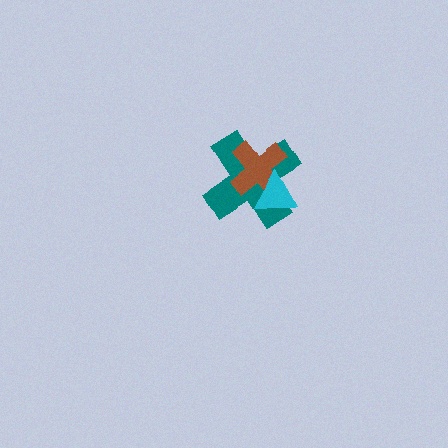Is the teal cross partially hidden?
Yes, it is partially covered by another shape.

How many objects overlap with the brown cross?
2 objects overlap with the brown cross.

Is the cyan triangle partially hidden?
No, no other shape covers it.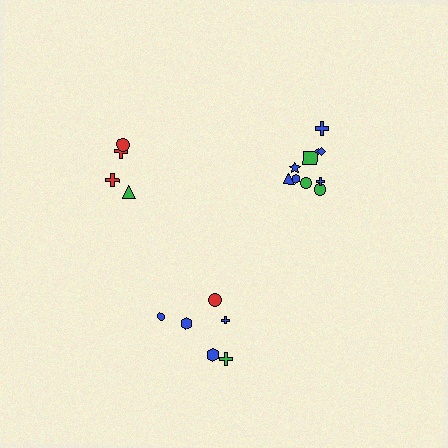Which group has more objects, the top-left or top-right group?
The top-right group.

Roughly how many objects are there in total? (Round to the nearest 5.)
Roughly 20 objects in total.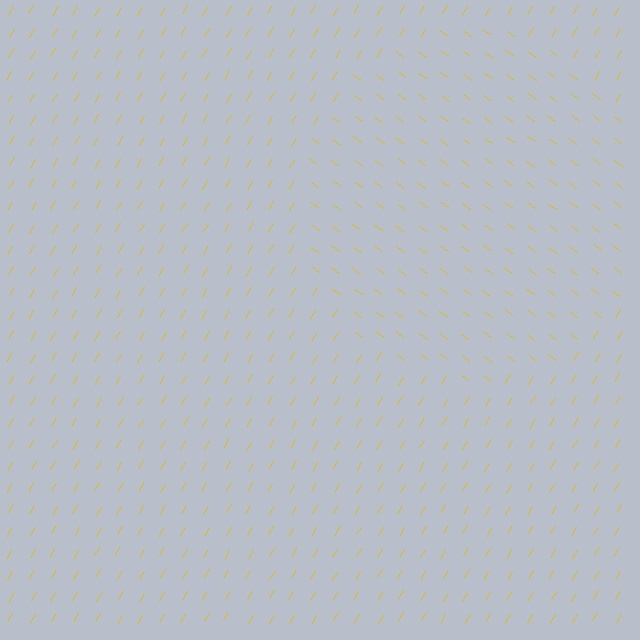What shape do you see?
I see a circle.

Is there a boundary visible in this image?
Yes, there is a texture boundary formed by a change in line orientation.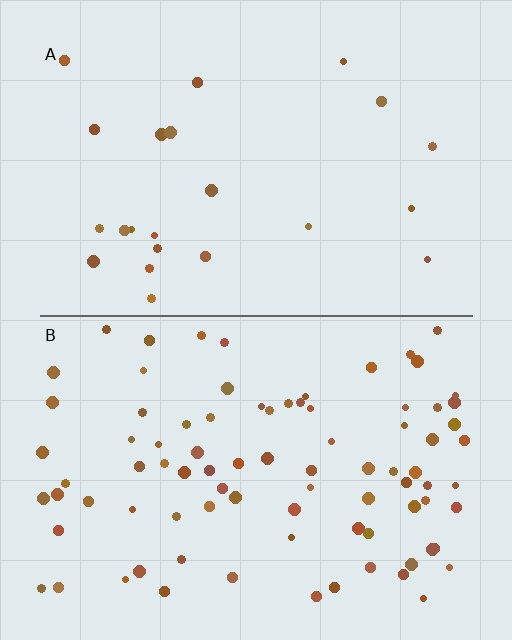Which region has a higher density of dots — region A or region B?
B (the bottom).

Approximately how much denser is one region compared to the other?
Approximately 3.8× — region B over region A.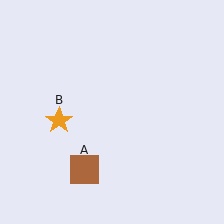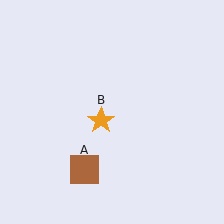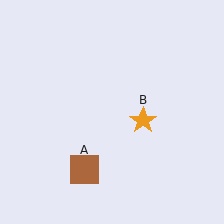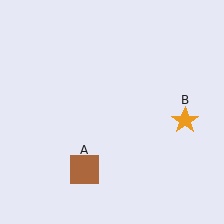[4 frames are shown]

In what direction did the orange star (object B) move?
The orange star (object B) moved right.